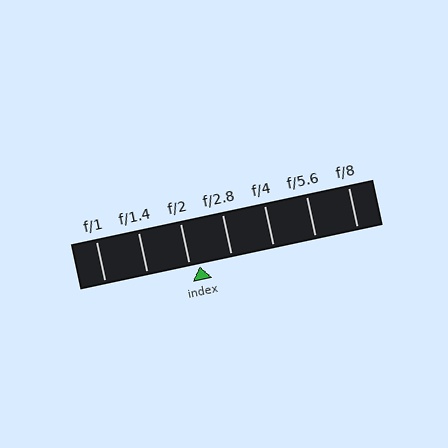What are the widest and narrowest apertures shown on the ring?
The widest aperture shown is f/1 and the narrowest is f/8.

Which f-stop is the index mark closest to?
The index mark is closest to f/2.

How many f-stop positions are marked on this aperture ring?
There are 7 f-stop positions marked.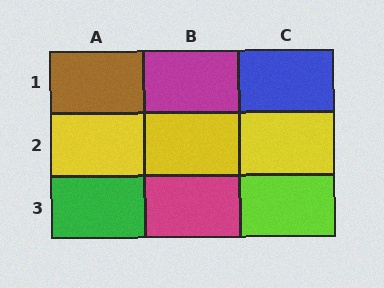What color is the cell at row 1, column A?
Brown.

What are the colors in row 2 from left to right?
Yellow, yellow, yellow.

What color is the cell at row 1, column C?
Blue.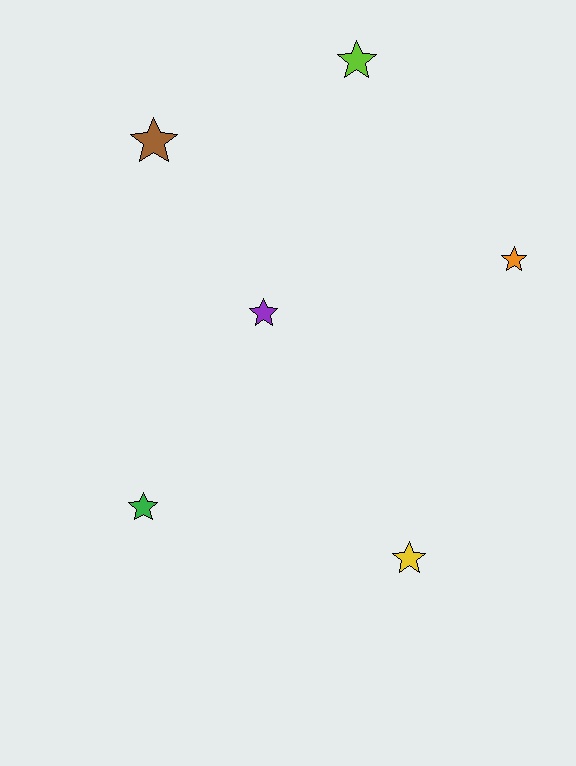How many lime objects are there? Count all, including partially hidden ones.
There is 1 lime object.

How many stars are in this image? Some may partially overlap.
There are 6 stars.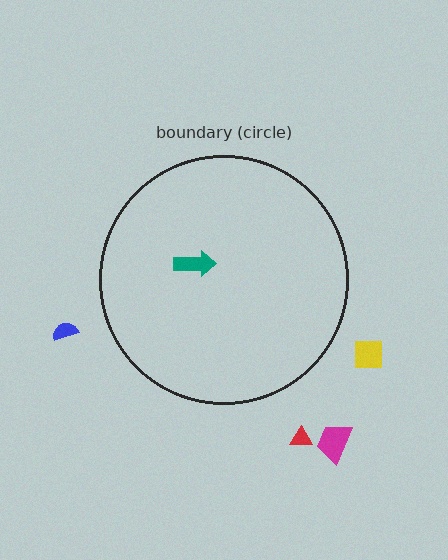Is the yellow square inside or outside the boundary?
Outside.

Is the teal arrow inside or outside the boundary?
Inside.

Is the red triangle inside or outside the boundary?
Outside.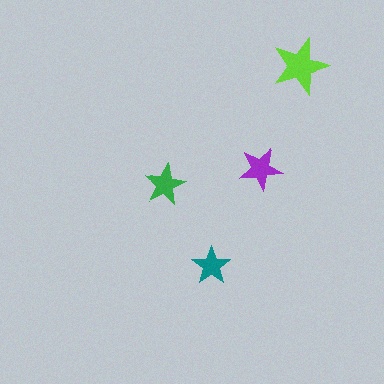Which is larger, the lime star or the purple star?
The lime one.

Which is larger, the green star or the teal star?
The green one.